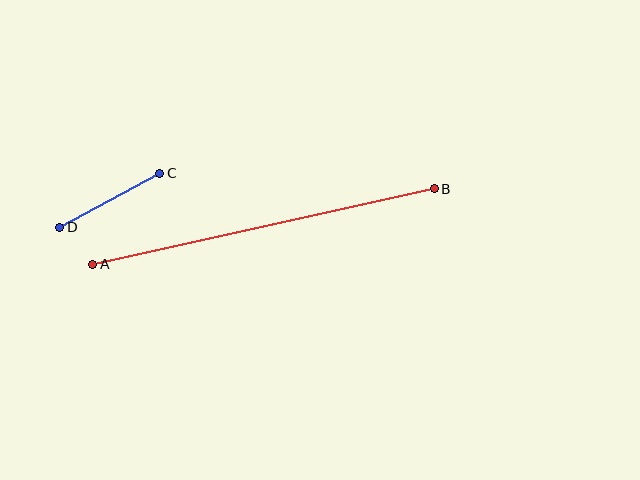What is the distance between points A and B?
The distance is approximately 350 pixels.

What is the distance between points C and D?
The distance is approximately 114 pixels.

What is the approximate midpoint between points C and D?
The midpoint is at approximately (110, 200) pixels.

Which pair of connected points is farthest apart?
Points A and B are farthest apart.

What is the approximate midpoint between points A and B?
The midpoint is at approximately (264, 227) pixels.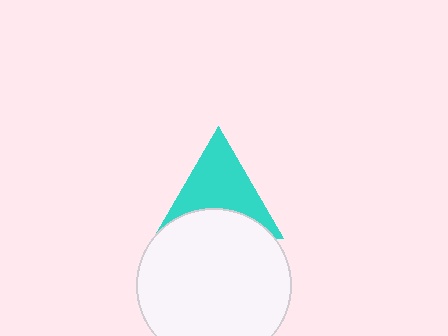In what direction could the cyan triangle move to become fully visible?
The cyan triangle could move up. That would shift it out from behind the white circle entirely.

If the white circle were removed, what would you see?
You would see the complete cyan triangle.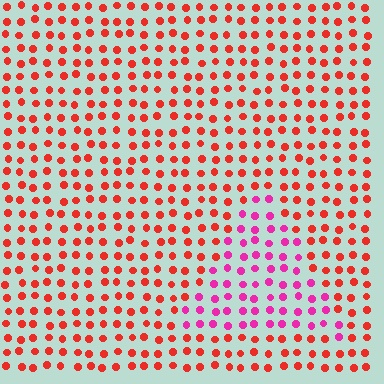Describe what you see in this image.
The image is filled with small red elements in a uniform arrangement. A triangle-shaped region is visible where the elements are tinted to a slightly different hue, forming a subtle color boundary.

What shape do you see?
I see a triangle.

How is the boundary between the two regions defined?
The boundary is defined purely by a slight shift in hue (about 43 degrees). Spacing, size, and orientation are identical on both sides.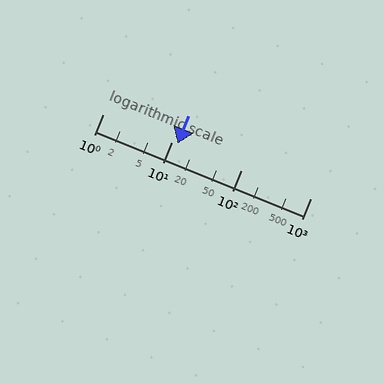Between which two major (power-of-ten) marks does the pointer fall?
The pointer is between 10 and 100.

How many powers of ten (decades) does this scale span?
The scale spans 3 decades, from 1 to 1000.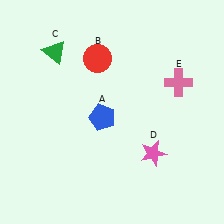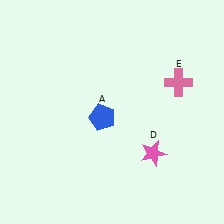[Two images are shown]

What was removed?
The green triangle (C), the red circle (B) were removed in Image 2.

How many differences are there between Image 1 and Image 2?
There are 2 differences between the two images.